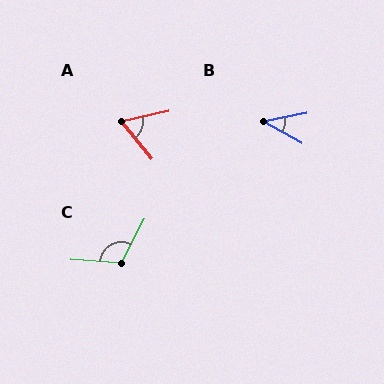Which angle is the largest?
C, at approximately 114 degrees.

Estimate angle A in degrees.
Approximately 63 degrees.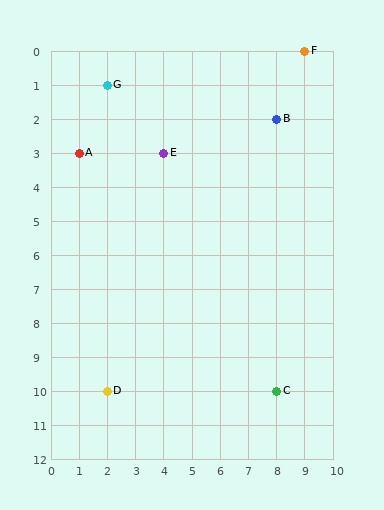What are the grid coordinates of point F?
Point F is at grid coordinates (9, 0).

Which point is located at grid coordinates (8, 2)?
Point B is at (8, 2).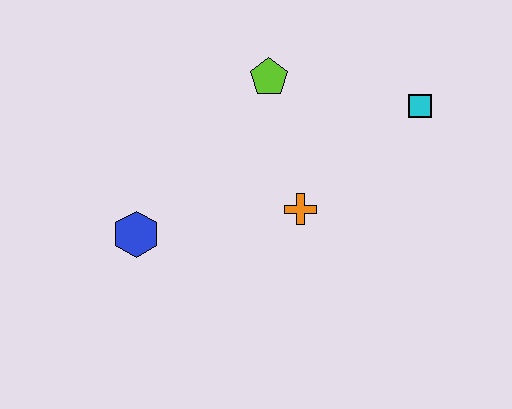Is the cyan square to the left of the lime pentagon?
No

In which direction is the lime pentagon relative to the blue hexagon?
The lime pentagon is above the blue hexagon.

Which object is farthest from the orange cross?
The blue hexagon is farthest from the orange cross.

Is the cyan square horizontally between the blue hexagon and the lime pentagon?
No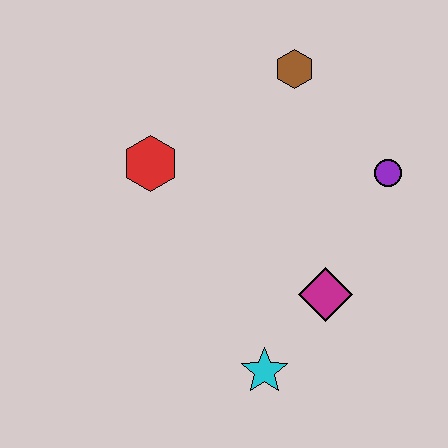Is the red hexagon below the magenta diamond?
No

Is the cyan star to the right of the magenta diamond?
No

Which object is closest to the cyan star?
The magenta diamond is closest to the cyan star.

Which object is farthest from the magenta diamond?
The brown hexagon is farthest from the magenta diamond.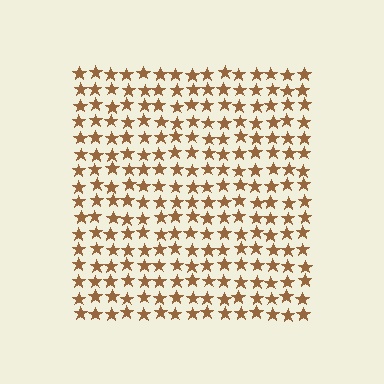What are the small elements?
The small elements are stars.